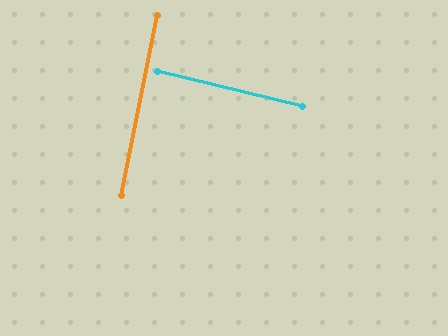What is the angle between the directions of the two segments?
Approximately 88 degrees.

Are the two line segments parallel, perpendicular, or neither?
Perpendicular — they meet at approximately 88°.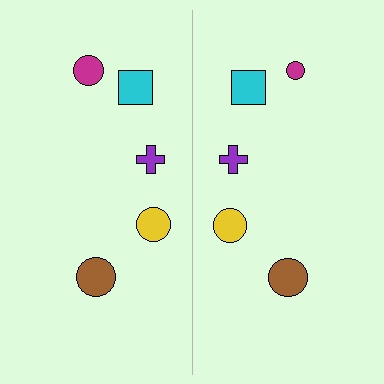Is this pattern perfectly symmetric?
No, the pattern is not perfectly symmetric. The magenta circle on the right side has a different size than its mirror counterpart.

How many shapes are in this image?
There are 10 shapes in this image.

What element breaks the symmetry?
The magenta circle on the right side has a different size than its mirror counterpart.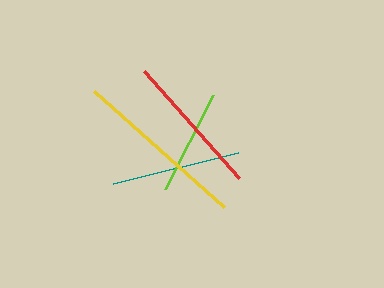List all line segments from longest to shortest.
From longest to shortest: yellow, red, teal, lime.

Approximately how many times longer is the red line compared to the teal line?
The red line is approximately 1.1 times the length of the teal line.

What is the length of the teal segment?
The teal segment is approximately 129 pixels long.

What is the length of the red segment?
The red segment is approximately 143 pixels long.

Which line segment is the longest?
The yellow line is the longest at approximately 174 pixels.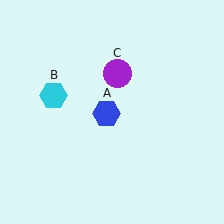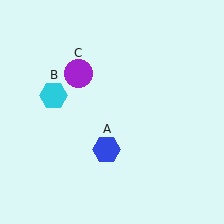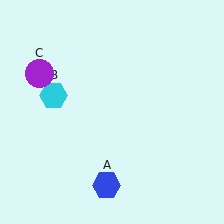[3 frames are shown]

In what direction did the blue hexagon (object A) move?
The blue hexagon (object A) moved down.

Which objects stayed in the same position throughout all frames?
Cyan hexagon (object B) remained stationary.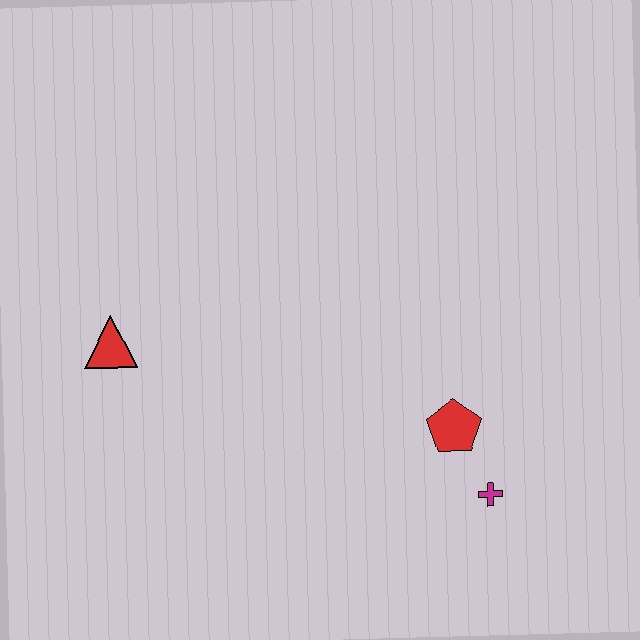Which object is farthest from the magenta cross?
The red triangle is farthest from the magenta cross.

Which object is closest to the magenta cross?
The red pentagon is closest to the magenta cross.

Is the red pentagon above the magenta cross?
Yes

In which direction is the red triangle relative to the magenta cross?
The red triangle is to the left of the magenta cross.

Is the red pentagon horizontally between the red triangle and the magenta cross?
Yes